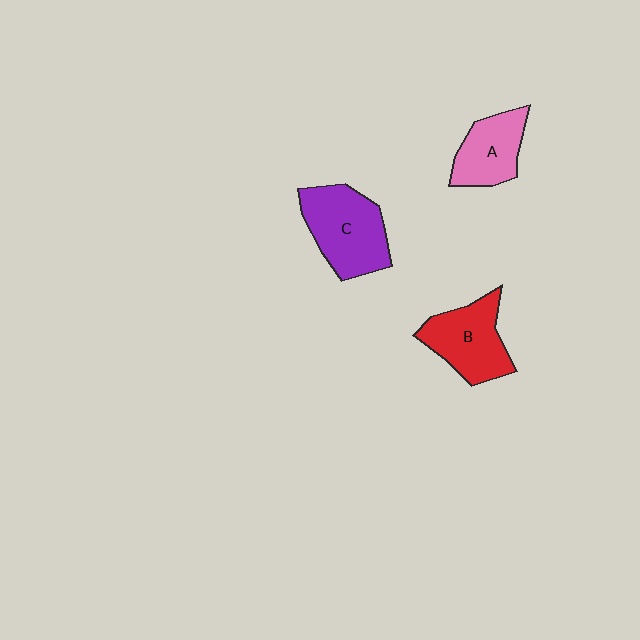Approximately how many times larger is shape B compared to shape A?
Approximately 1.2 times.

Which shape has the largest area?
Shape C (purple).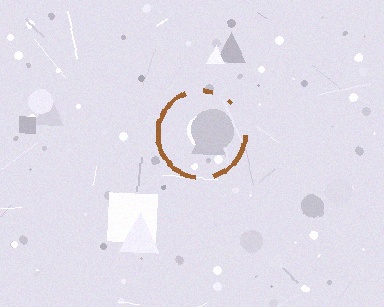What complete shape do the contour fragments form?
The contour fragments form a circle.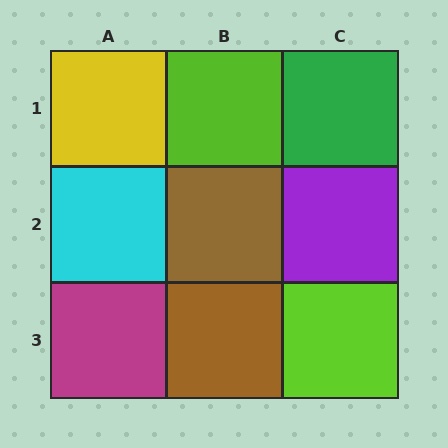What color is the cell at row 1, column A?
Yellow.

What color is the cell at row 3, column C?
Lime.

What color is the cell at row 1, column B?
Lime.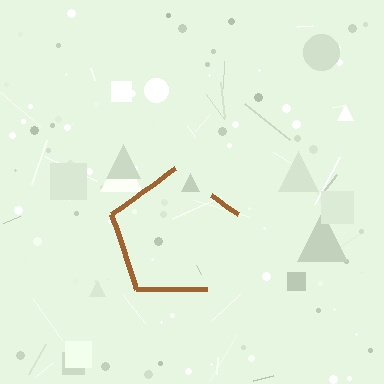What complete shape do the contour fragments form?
The contour fragments form a pentagon.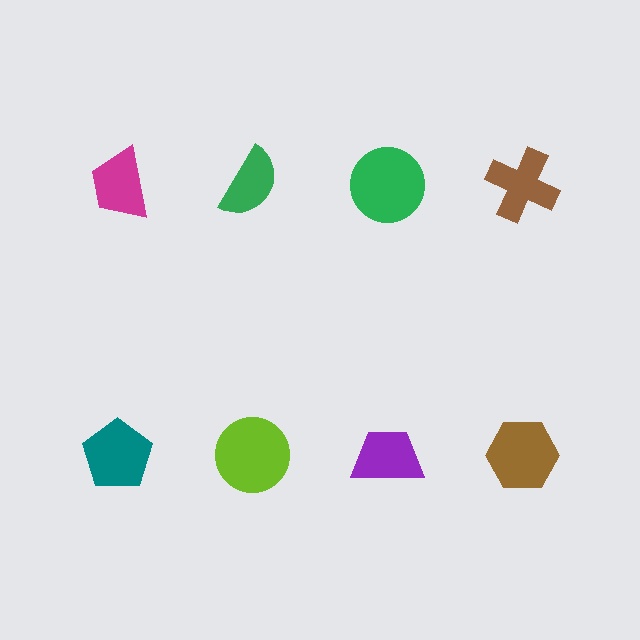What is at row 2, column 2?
A lime circle.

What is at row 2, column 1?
A teal pentagon.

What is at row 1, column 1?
A magenta trapezoid.